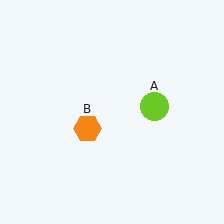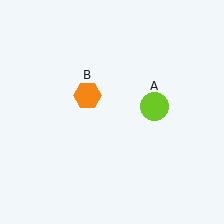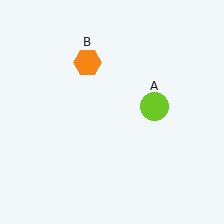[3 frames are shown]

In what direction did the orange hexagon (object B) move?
The orange hexagon (object B) moved up.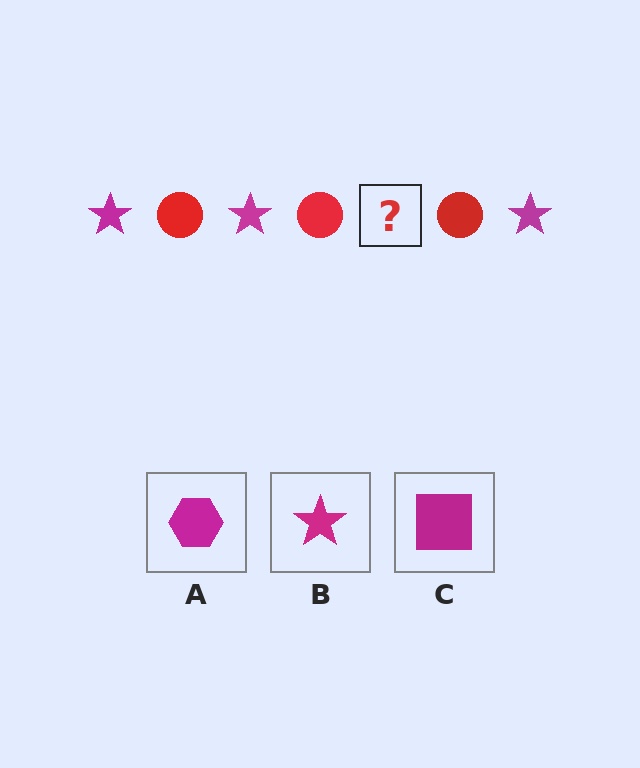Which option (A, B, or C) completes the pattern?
B.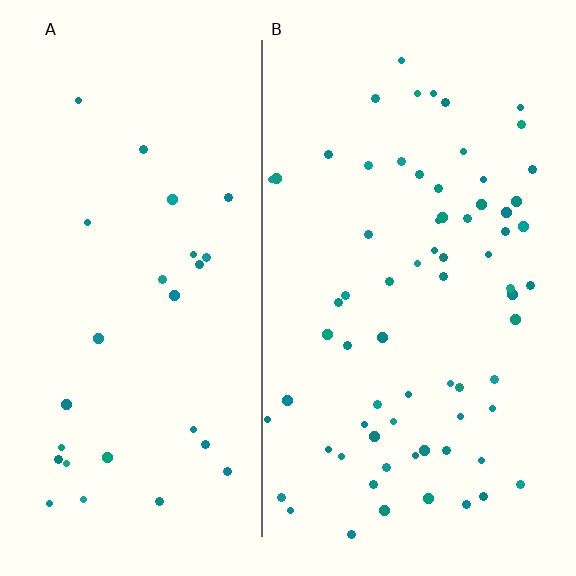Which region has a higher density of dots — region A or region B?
B (the right).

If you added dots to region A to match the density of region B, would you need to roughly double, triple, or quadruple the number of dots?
Approximately triple.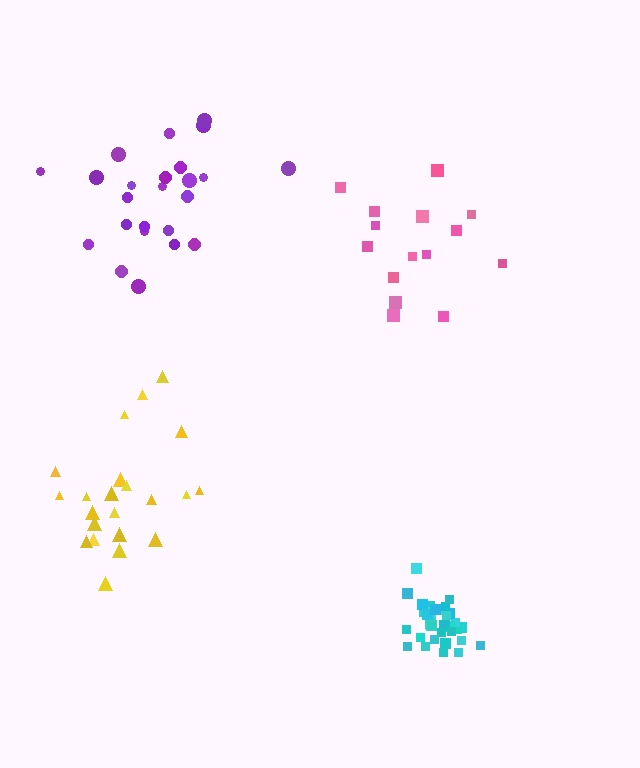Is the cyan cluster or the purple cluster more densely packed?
Cyan.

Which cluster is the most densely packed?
Cyan.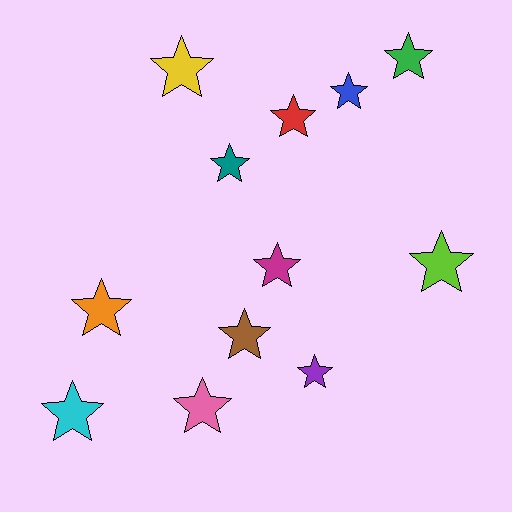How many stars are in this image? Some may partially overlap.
There are 12 stars.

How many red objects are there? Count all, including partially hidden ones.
There is 1 red object.